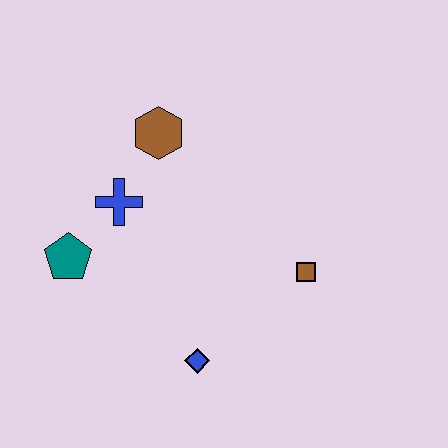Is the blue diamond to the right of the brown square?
No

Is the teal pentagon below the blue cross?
Yes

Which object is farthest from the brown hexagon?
The blue diamond is farthest from the brown hexagon.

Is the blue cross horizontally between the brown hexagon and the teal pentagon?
Yes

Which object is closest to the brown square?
The blue diamond is closest to the brown square.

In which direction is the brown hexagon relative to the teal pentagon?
The brown hexagon is above the teal pentagon.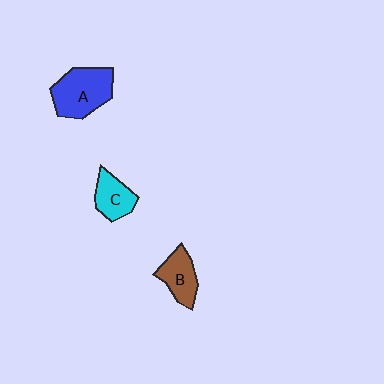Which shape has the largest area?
Shape A (blue).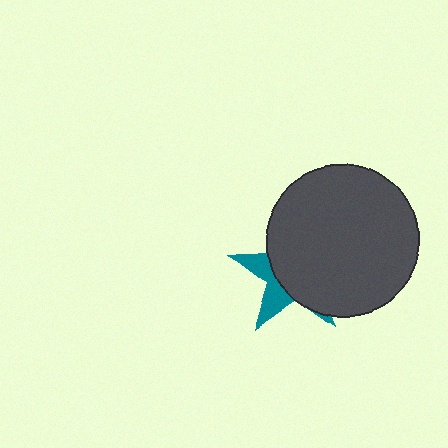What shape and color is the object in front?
The object in front is a dark gray circle.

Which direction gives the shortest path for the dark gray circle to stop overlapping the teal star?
Moving right gives the shortest separation.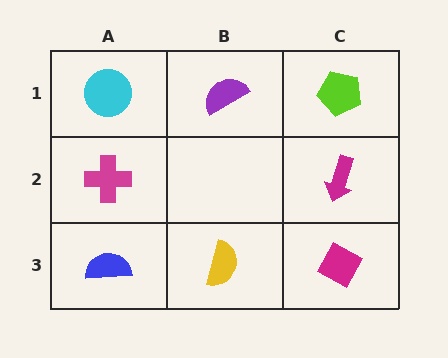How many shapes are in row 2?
2 shapes.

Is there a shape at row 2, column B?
No, that cell is empty.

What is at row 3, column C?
A magenta diamond.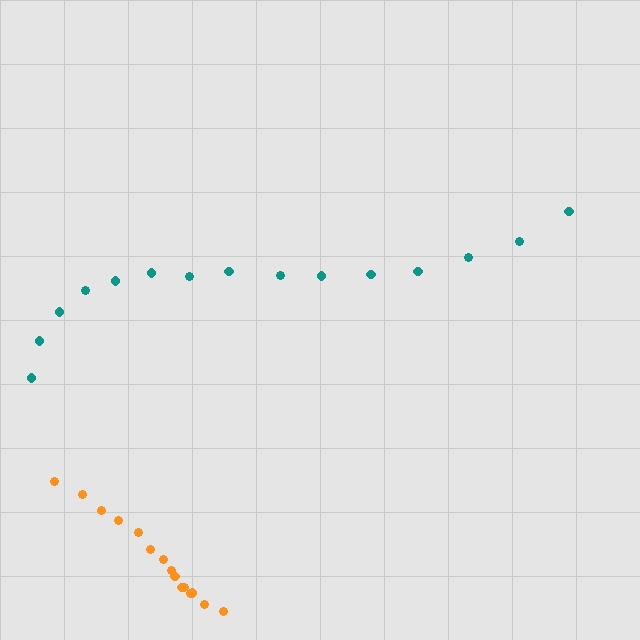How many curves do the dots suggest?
There are 2 distinct paths.